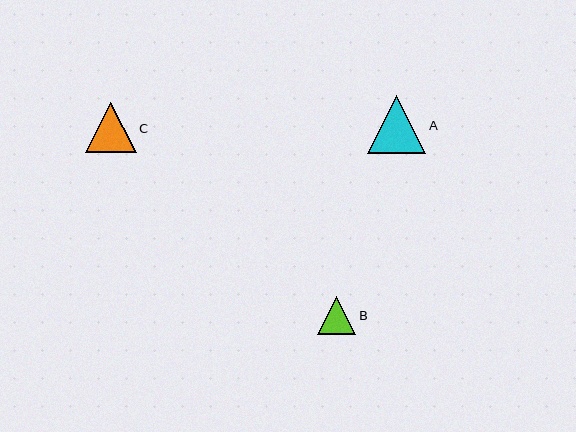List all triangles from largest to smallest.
From largest to smallest: A, C, B.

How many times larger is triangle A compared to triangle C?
Triangle A is approximately 1.2 times the size of triangle C.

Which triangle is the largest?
Triangle A is the largest with a size of approximately 58 pixels.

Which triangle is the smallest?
Triangle B is the smallest with a size of approximately 38 pixels.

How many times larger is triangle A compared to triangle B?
Triangle A is approximately 1.5 times the size of triangle B.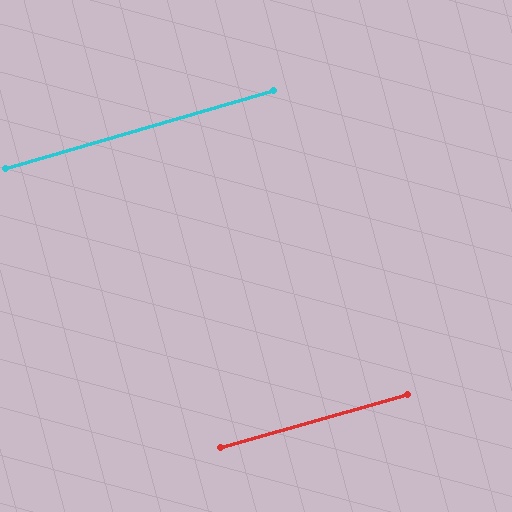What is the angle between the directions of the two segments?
Approximately 0 degrees.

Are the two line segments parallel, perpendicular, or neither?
Parallel — their directions differ by only 0.2°.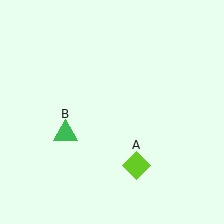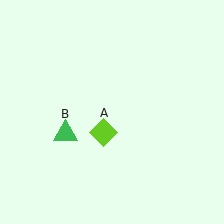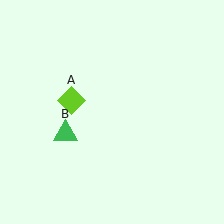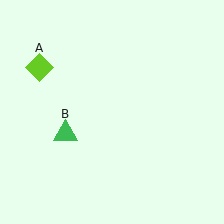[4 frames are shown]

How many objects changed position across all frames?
1 object changed position: lime diamond (object A).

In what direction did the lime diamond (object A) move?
The lime diamond (object A) moved up and to the left.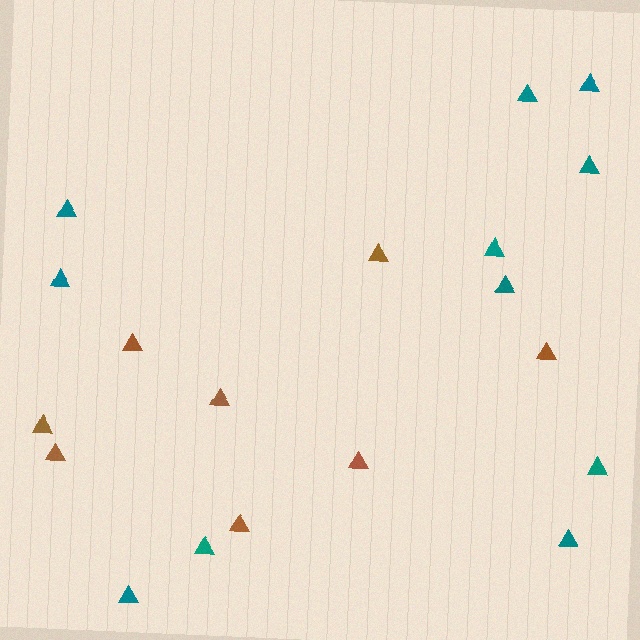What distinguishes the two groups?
There are 2 groups: one group of teal triangles (11) and one group of brown triangles (8).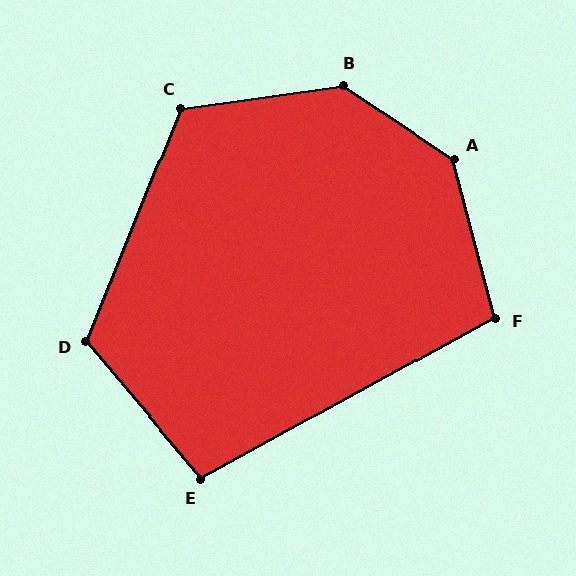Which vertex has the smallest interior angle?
E, at approximately 102 degrees.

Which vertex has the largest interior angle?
A, at approximately 138 degrees.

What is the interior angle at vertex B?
Approximately 138 degrees (obtuse).